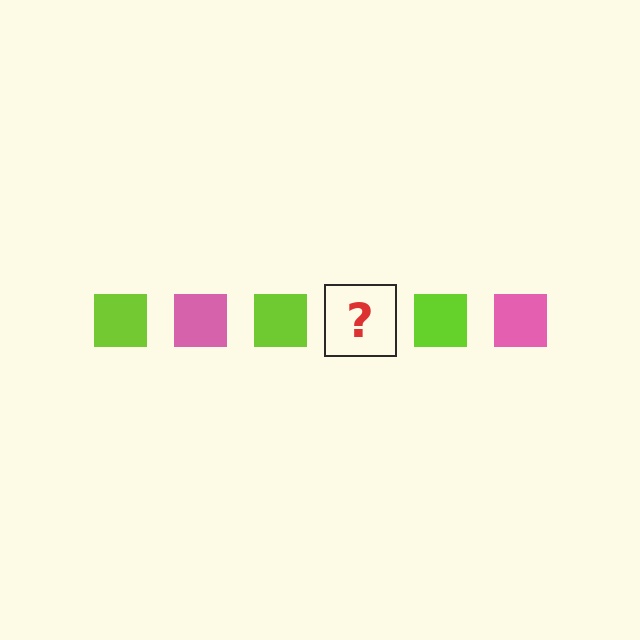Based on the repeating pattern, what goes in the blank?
The blank should be a pink square.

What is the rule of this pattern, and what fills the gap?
The rule is that the pattern cycles through lime, pink squares. The gap should be filled with a pink square.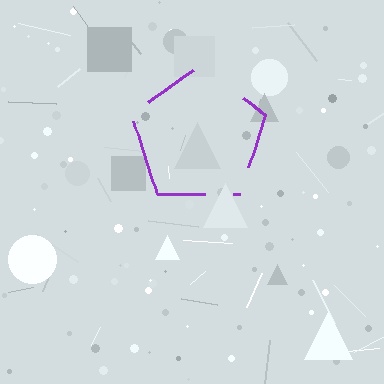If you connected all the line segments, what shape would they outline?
They would outline a pentagon.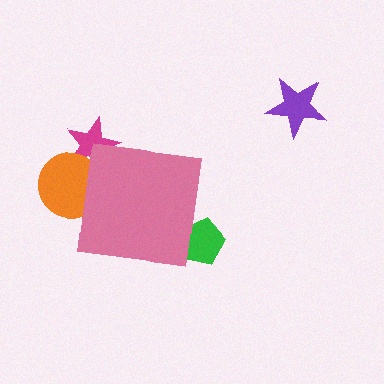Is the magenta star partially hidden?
Yes, the magenta star is partially hidden behind the pink square.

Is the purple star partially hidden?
No, the purple star is fully visible.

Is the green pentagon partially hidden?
Yes, the green pentagon is partially hidden behind the pink square.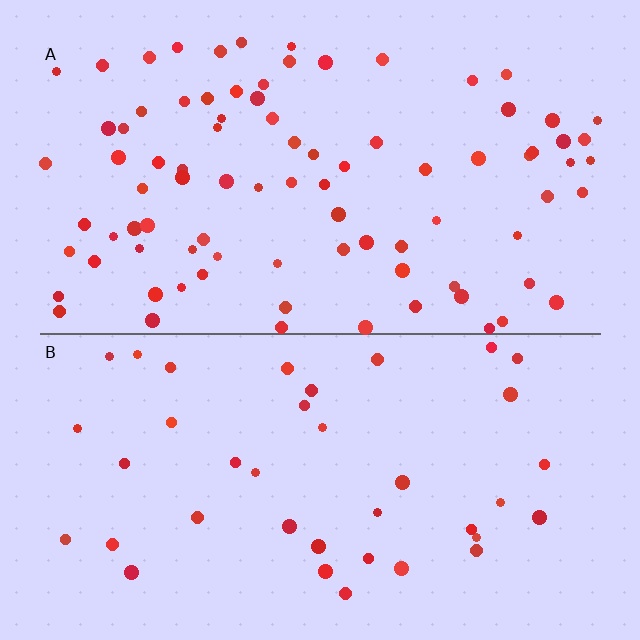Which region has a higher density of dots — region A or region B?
A (the top).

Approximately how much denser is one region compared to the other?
Approximately 2.2× — region A over region B.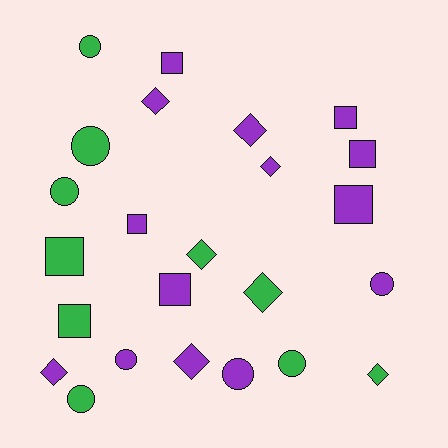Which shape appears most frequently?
Diamond, with 8 objects.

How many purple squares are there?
There are 6 purple squares.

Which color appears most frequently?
Purple, with 14 objects.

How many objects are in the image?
There are 24 objects.